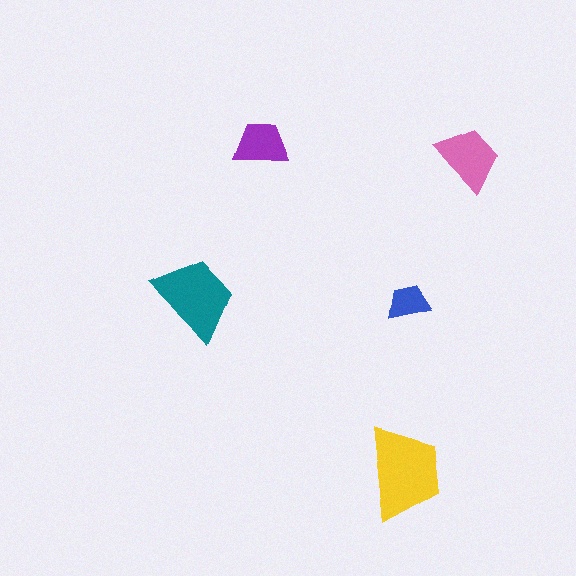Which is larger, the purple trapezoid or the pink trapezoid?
The pink one.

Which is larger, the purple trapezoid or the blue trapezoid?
The purple one.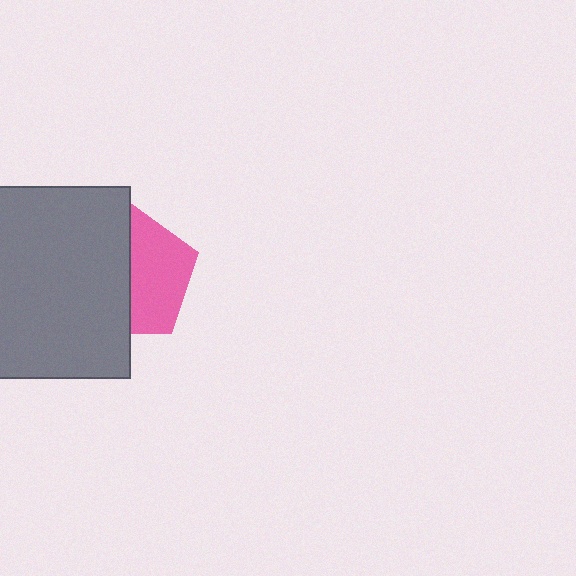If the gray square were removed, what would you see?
You would see the complete pink pentagon.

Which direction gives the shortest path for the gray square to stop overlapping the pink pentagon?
Moving left gives the shortest separation.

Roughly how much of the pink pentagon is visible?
About half of it is visible (roughly 48%).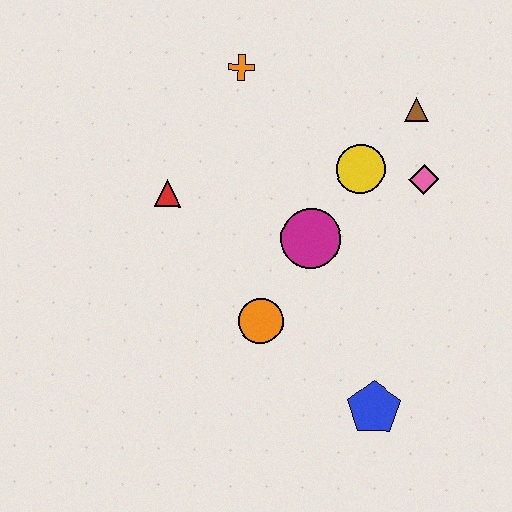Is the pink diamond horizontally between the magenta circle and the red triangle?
No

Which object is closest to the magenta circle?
The yellow circle is closest to the magenta circle.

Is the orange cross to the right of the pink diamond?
No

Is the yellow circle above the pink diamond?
Yes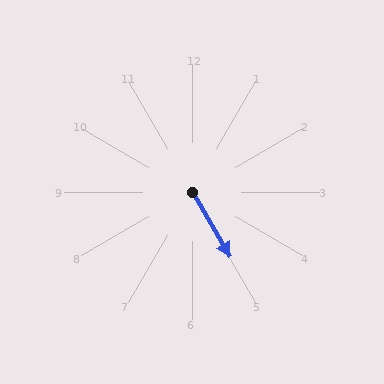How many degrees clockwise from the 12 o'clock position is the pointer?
Approximately 149 degrees.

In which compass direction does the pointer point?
Southeast.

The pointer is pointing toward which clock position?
Roughly 5 o'clock.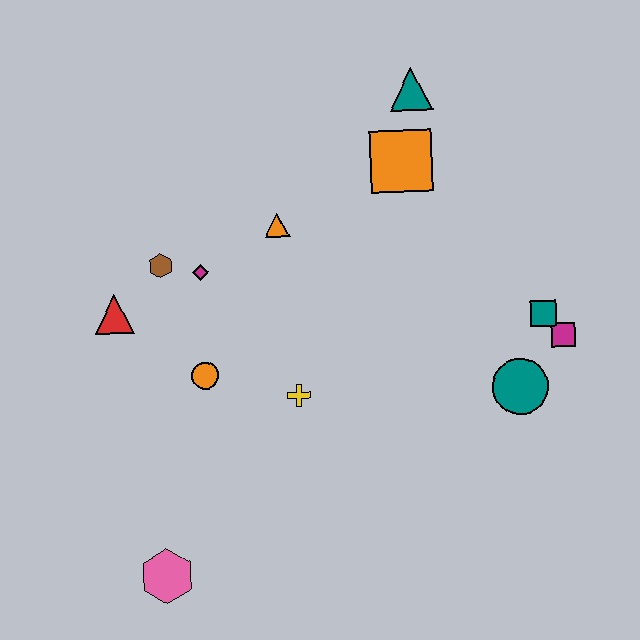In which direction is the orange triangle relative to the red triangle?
The orange triangle is to the right of the red triangle.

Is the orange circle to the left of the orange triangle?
Yes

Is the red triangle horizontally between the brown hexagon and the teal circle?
No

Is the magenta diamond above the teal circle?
Yes